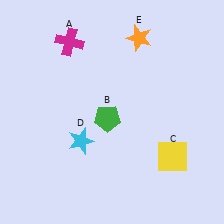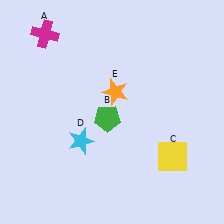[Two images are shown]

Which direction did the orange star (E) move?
The orange star (E) moved down.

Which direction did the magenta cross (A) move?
The magenta cross (A) moved left.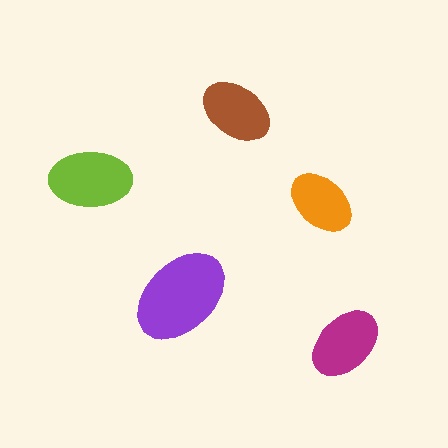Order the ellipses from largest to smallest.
the purple one, the lime one, the magenta one, the brown one, the orange one.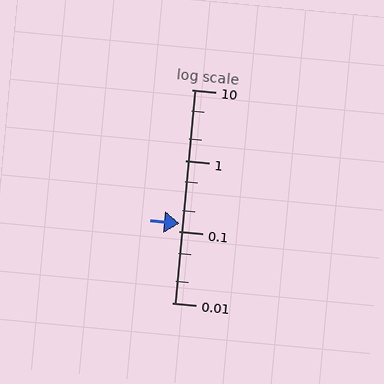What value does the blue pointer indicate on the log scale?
The pointer indicates approximately 0.13.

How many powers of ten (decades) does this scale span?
The scale spans 3 decades, from 0.01 to 10.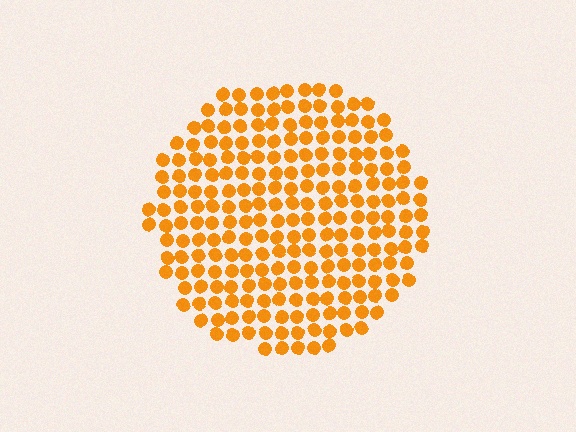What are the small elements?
The small elements are circles.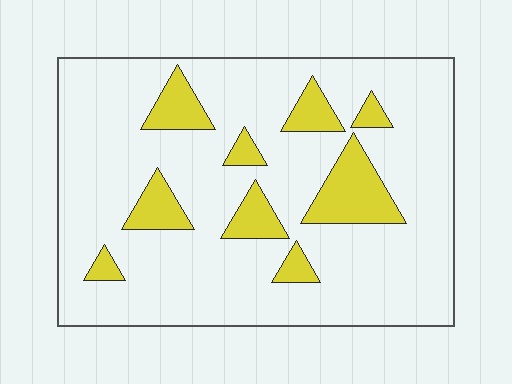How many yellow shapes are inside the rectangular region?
9.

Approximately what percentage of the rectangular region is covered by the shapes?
Approximately 15%.